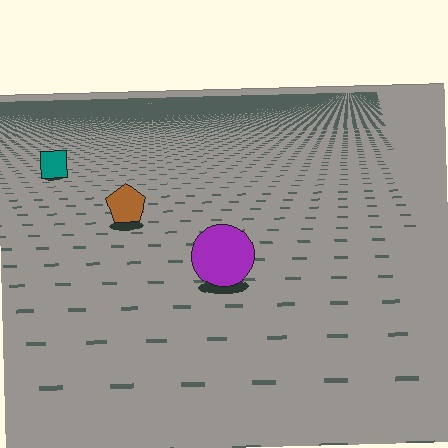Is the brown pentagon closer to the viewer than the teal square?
Yes. The brown pentagon is closer — you can tell from the texture gradient: the ground texture is coarser near it.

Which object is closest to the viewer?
The purple circle is closest. The texture marks near it are larger and more spread out.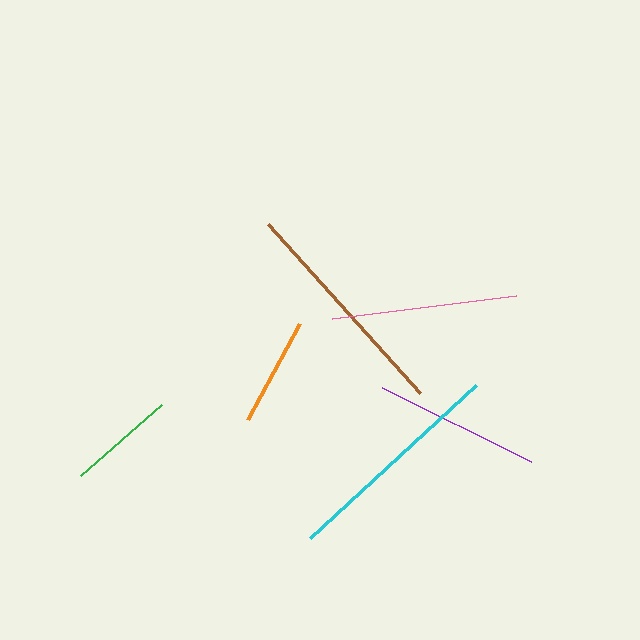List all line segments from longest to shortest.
From longest to shortest: brown, cyan, pink, purple, orange, green.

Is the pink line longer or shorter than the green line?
The pink line is longer than the green line.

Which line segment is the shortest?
The green line is the shortest at approximately 107 pixels.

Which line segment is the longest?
The brown line is the longest at approximately 227 pixels.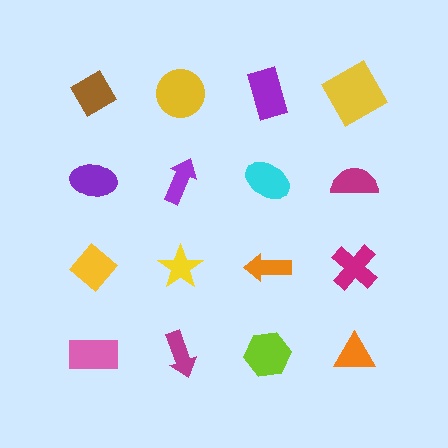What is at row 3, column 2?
A yellow star.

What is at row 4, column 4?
An orange triangle.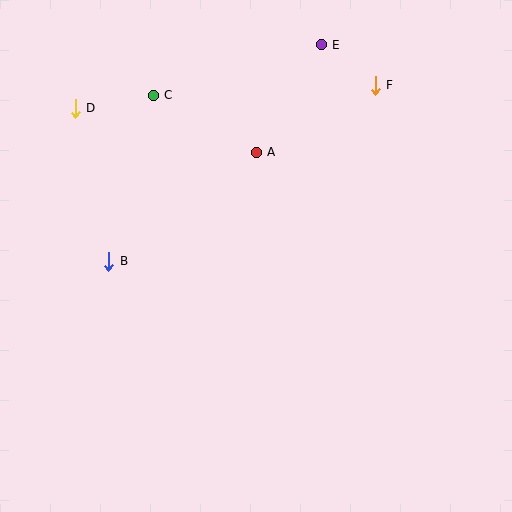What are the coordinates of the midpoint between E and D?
The midpoint between E and D is at (198, 77).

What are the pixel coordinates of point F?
Point F is at (375, 85).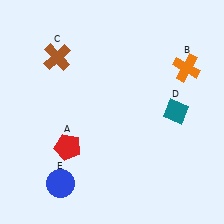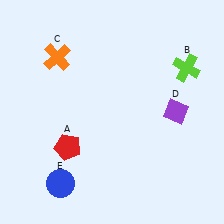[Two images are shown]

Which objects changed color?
B changed from orange to lime. C changed from brown to orange. D changed from teal to purple.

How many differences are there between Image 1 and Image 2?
There are 3 differences between the two images.